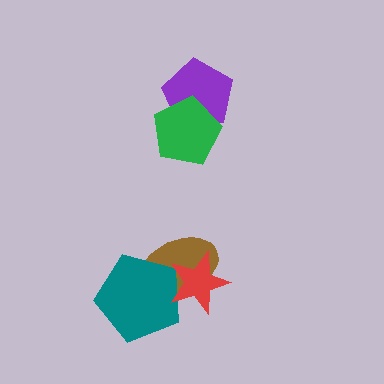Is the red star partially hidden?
No, no other shape covers it.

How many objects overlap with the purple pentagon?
1 object overlaps with the purple pentagon.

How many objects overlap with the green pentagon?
1 object overlaps with the green pentagon.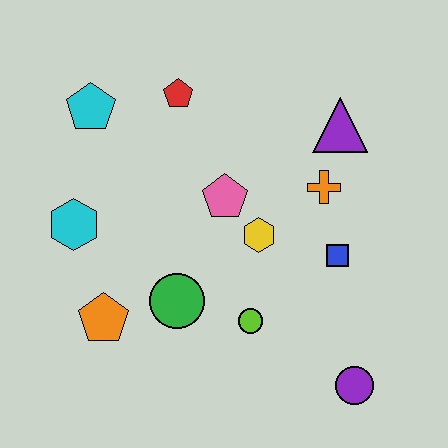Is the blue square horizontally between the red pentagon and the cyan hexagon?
No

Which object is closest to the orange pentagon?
The green circle is closest to the orange pentagon.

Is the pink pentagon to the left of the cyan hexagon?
No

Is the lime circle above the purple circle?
Yes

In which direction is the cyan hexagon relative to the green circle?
The cyan hexagon is to the left of the green circle.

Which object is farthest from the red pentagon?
The purple circle is farthest from the red pentagon.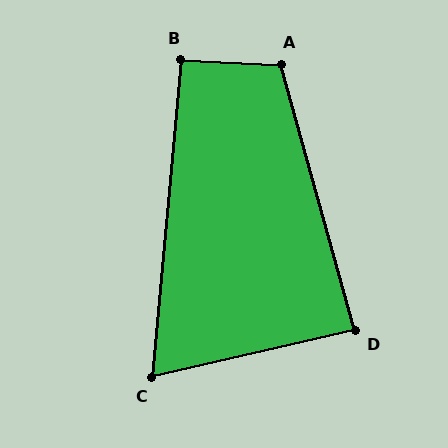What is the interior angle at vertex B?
Approximately 93 degrees (approximately right).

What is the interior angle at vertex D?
Approximately 87 degrees (approximately right).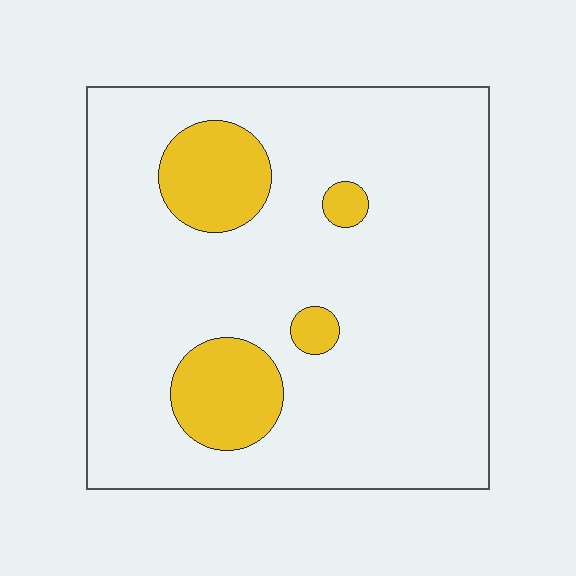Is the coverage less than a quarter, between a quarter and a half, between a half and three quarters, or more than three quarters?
Less than a quarter.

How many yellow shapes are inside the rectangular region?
4.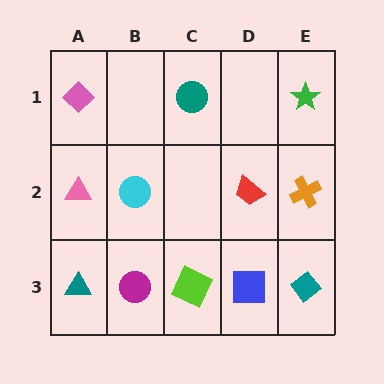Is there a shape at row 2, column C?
No, that cell is empty.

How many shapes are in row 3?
5 shapes.